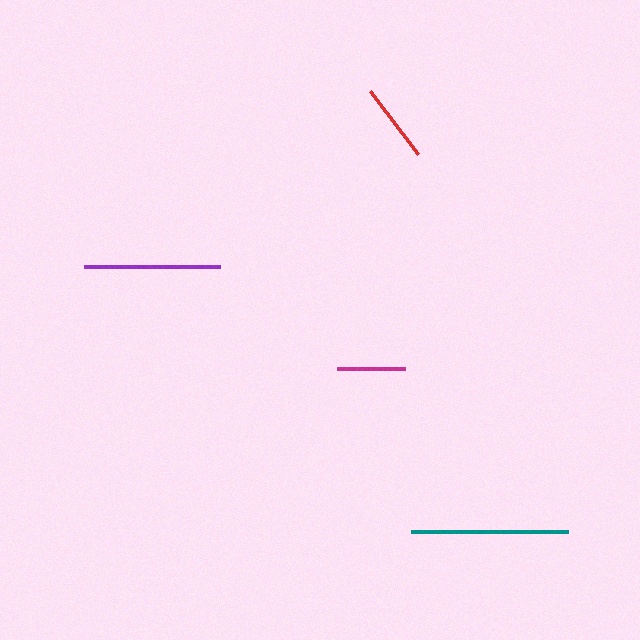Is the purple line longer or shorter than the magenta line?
The purple line is longer than the magenta line.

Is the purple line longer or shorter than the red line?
The purple line is longer than the red line.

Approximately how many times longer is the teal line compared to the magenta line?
The teal line is approximately 2.3 times the length of the magenta line.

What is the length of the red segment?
The red segment is approximately 80 pixels long.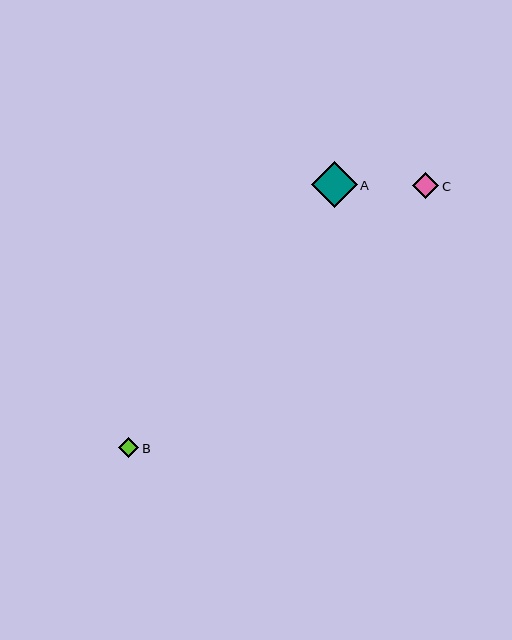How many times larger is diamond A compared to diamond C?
Diamond A is approximately 1.8 times the size of diamond C.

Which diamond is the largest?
Diamond A is the largest with a size of approximately 46 pixels.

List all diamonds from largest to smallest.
From largest to smallest: A, C, B.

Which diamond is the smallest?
Diamond B is the smallest with a size of approximately 20 pixels.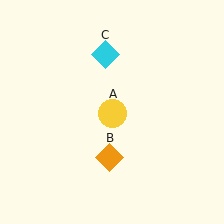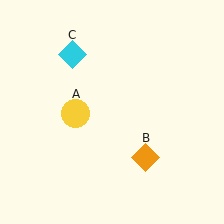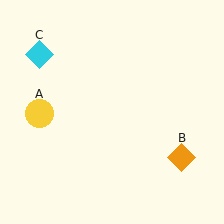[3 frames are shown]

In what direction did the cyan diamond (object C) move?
The cyan diamond (object C) moved left.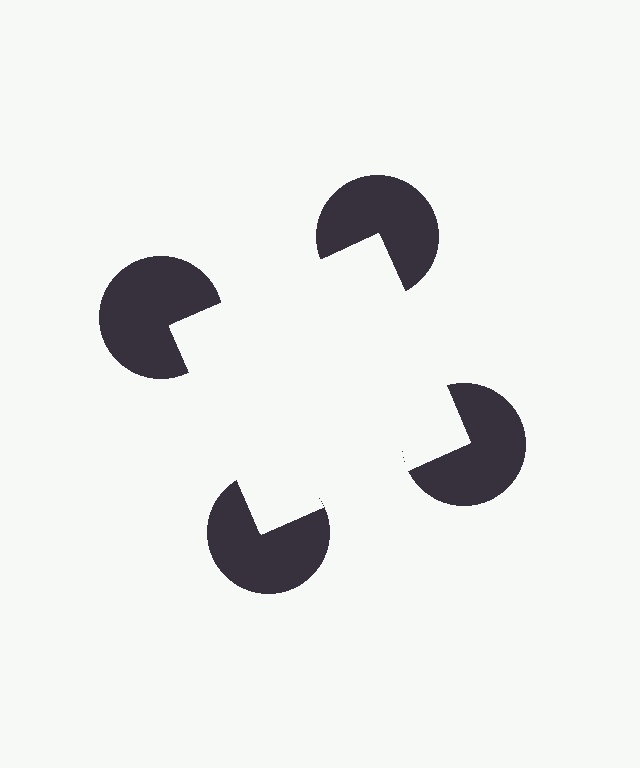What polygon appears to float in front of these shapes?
An illusory square — its edges are inferred from the aligned wedge cuts in the pac-man discs, not physically drawn.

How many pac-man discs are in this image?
There are 4 — one at each vertex of the illusory square.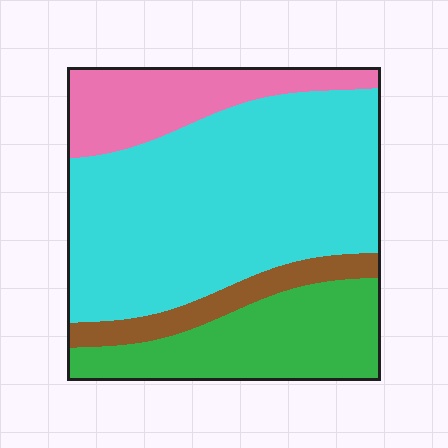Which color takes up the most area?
Cyan, at roughly 55%.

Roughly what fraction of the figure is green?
Green takes up about one fifth (1/5) of the figure.